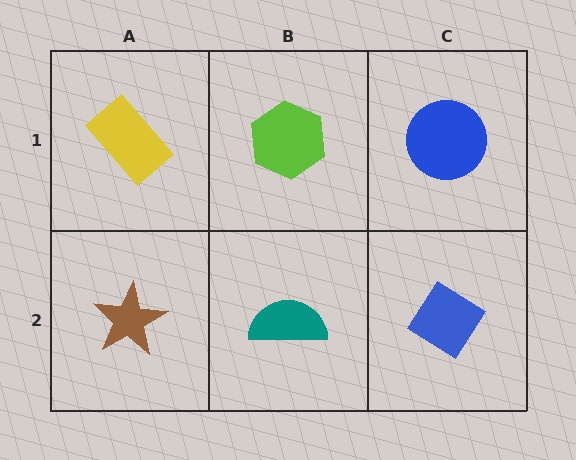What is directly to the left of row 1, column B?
A yellow rectangle.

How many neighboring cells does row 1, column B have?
3.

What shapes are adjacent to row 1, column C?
A blue diamond (row 2, column C), a lime hexagon (row 1, column B).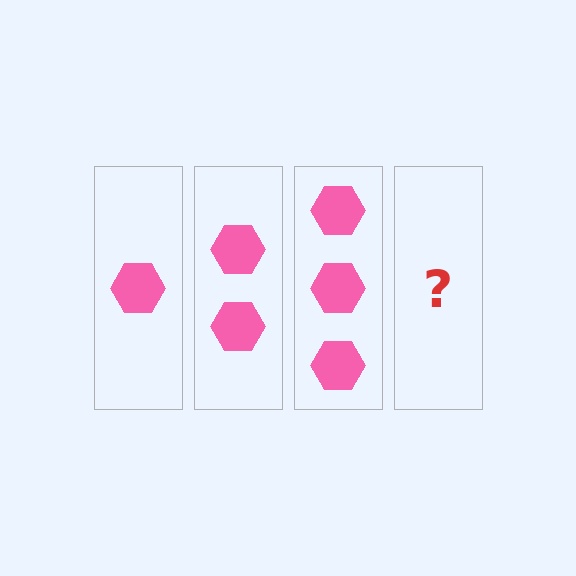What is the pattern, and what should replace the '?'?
The pattern is that each step adds one more hexagon. The '?' should be 4 hexagons.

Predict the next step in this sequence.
The next step is 4 hexagons.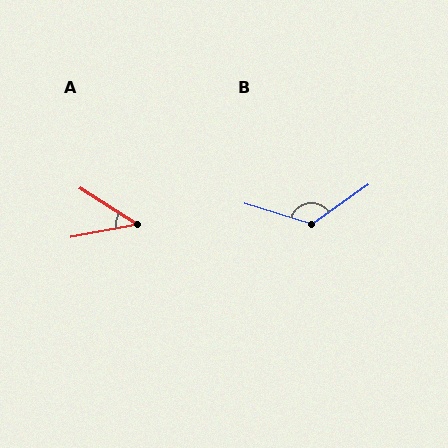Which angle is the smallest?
A, at approximately 43 degrees.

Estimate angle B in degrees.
Approximately 128 degrees.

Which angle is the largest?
B, at approximately 128 degrees.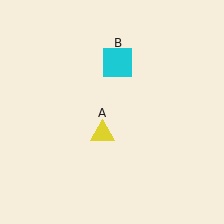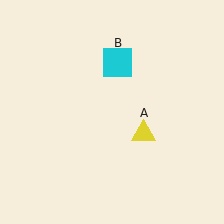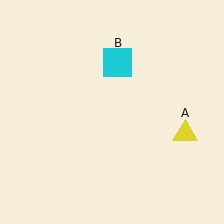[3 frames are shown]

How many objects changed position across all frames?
1 object changed position: yellow triangle (object A).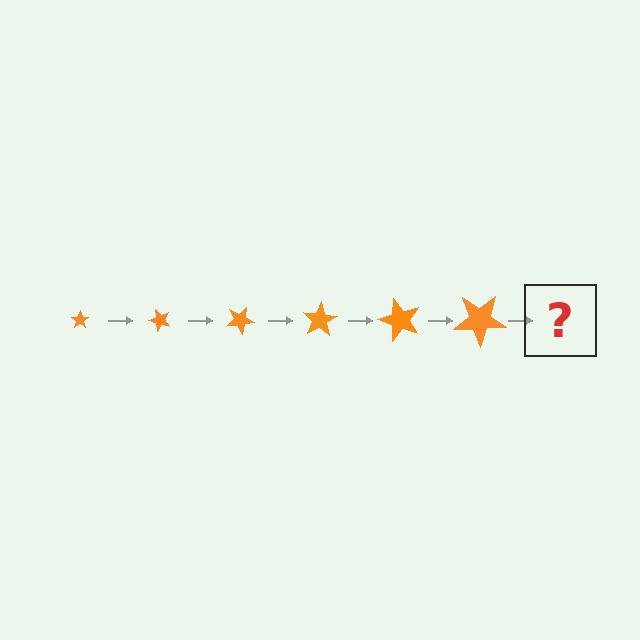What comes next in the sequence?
The next element should be a star, larger than the previous one and rotated 300 degrees from the start.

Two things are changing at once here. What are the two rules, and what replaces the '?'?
The two rules are that the star grows larger each step and it rotates 50 degrees each step. The '?' should be a star, larger than the previous one and rotated 300 degrees from the start.